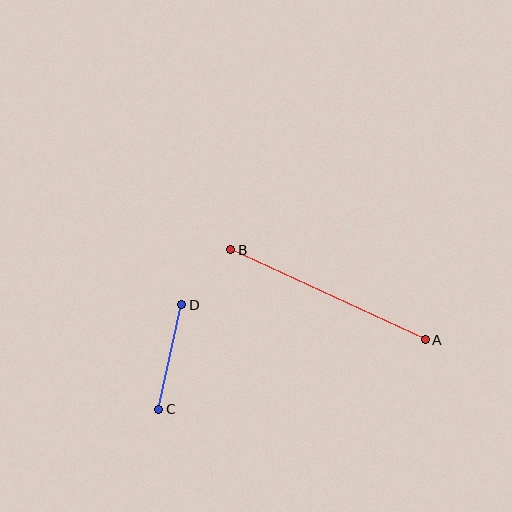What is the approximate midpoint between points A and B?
The midpoint is at approximately (328, 295) pixels.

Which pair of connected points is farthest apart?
Points A and B are farthest apart.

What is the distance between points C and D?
The distance is approximately 107 pixels.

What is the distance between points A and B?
The distance is approximately 214 pixels.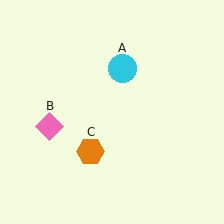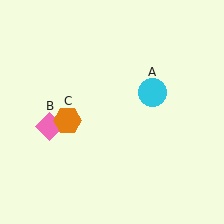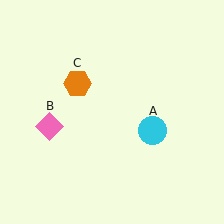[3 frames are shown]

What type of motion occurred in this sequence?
The cyan circle (object A), orange hexagon (object C) rotated clockwise around the center of the scene.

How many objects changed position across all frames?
2 objects changed position: cyan circle (object A), orange hexagon (object C).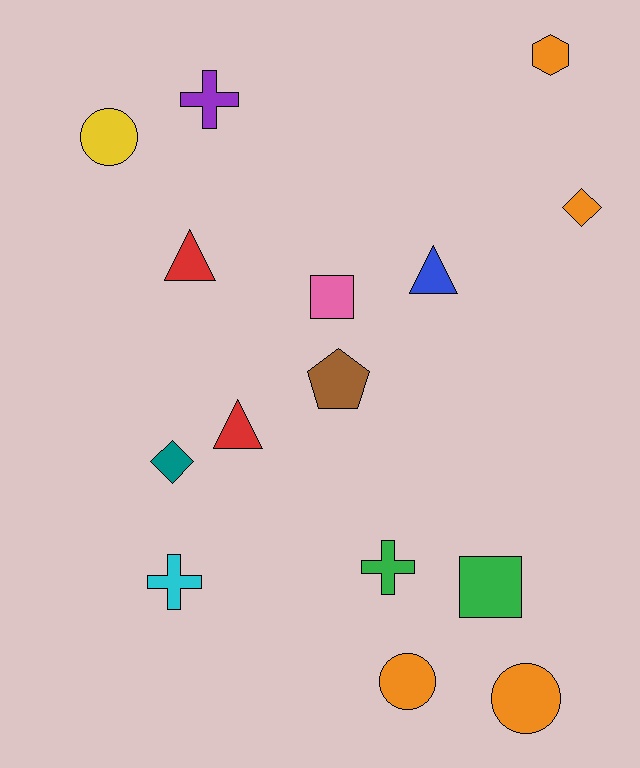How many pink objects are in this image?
There is 1 pink object.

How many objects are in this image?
There are 15 objects.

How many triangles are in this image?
There are 3 triangles.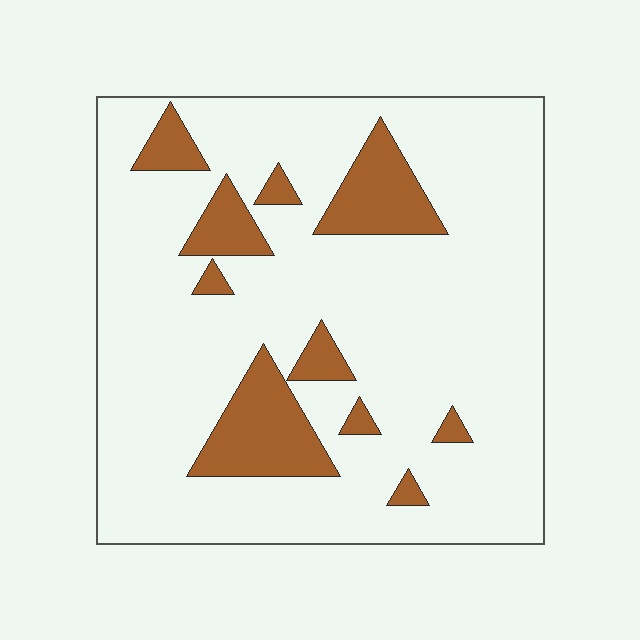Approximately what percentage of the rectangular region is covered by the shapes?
Approximately 15%.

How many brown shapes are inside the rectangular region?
10.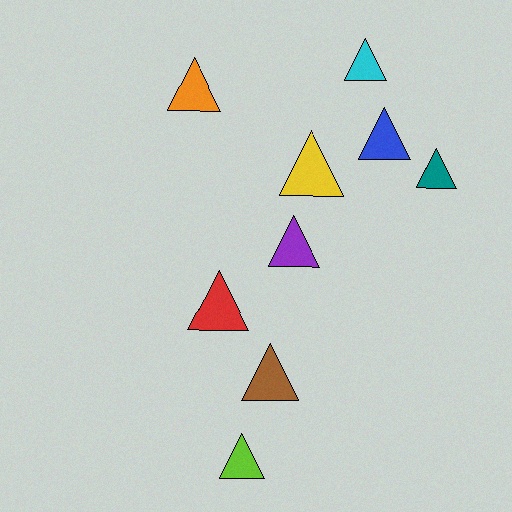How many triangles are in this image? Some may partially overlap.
There are 9 triangles.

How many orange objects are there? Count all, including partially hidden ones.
There is 1 orange object.